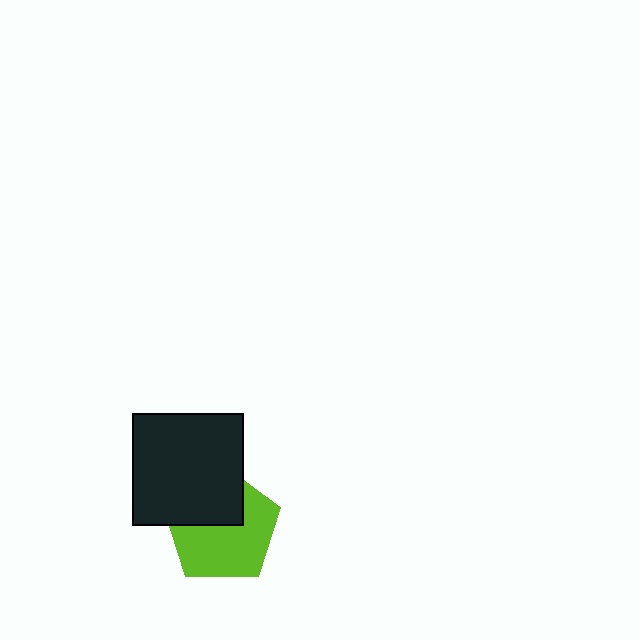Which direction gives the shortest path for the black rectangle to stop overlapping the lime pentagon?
Moving up gives the shortest separation.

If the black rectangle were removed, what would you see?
You would see the complete lime pentagon.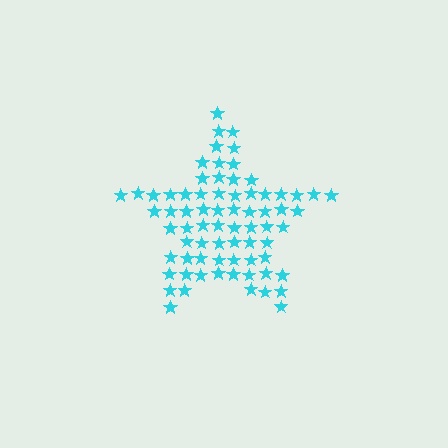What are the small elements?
The small elements are stars.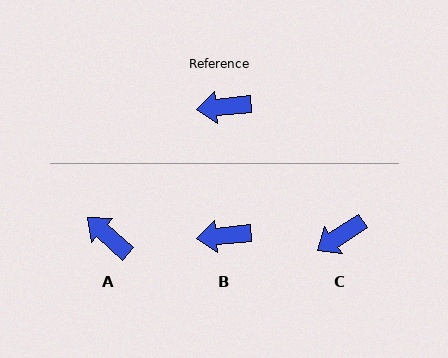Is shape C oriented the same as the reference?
No, it is off by about 27 degrees.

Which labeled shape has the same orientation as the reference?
B.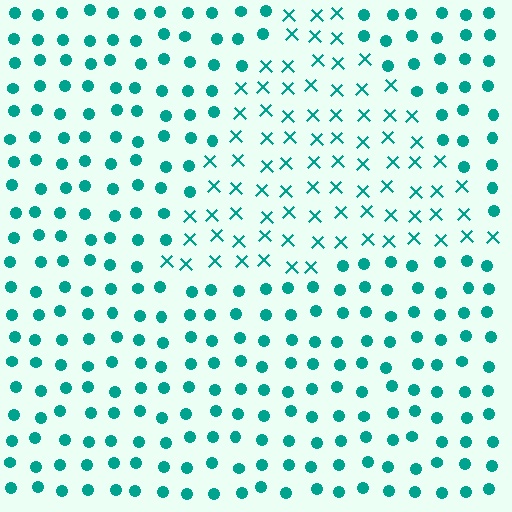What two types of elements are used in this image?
The image uses X marks inside the triangle region and circles outside it.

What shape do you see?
I see a triangle.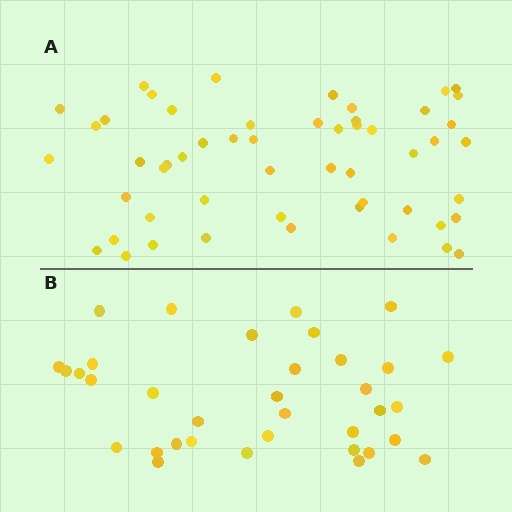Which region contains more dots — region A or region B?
Region A (the top region) has more dots.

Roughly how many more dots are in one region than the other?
Region A has approximately 20 more dots than region B.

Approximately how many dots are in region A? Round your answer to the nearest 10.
About 50 dots. (The exact count is 53, which rounds to 50.)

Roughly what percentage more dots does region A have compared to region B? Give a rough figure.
About 50% more.